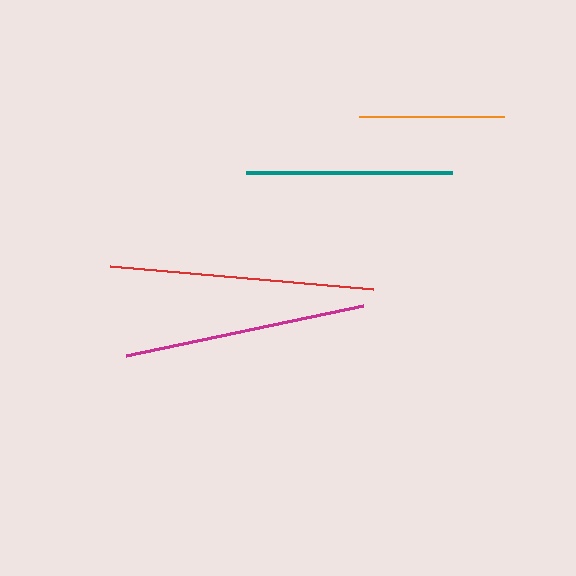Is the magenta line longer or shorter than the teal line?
The magenta line is longer than the teal line.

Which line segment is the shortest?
The orange line is the shortest at approximately 145 pixels.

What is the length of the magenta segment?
The magenta segment is approximately 243 pixels long.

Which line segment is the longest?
The red line is the longest at approximately 264 pixels.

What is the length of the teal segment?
The teal segment is approximately 207 pixels long.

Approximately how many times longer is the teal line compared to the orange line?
The teal line is approximately 1.4 times the length of the orange line.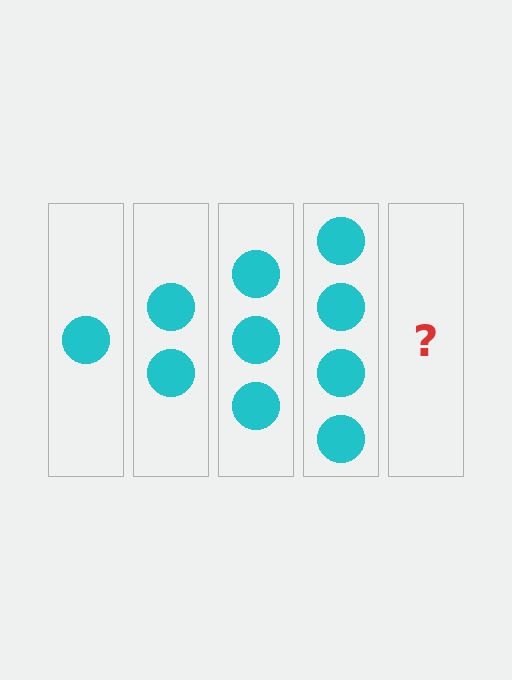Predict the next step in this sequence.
The next step is 5 circles.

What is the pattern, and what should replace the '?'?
The pattern is that each step adds one more circle. The '?' should be 5 circles.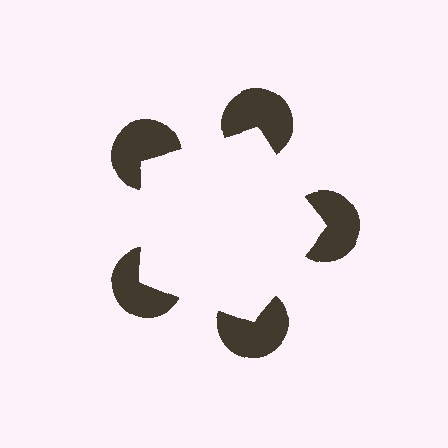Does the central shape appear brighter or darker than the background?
It typically appears slightly brighter than the background, even though no actual brightness change is drawn.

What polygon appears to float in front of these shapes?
An illusory pentagon — its edges are inferred from the aligned wedge cuts in the pac-man discs, not physically drawn.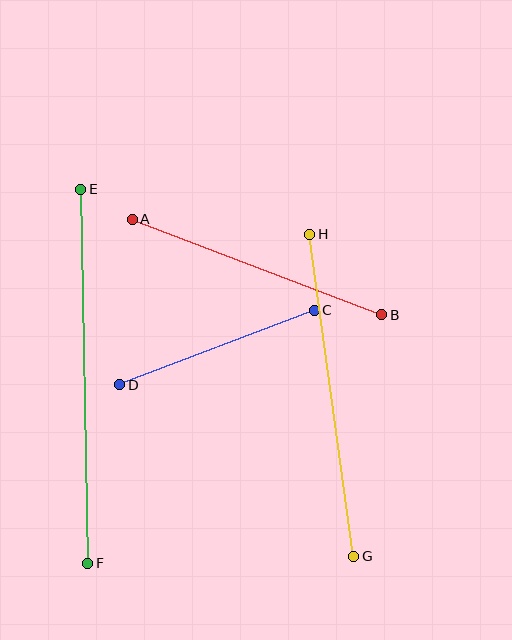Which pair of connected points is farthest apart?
Points E and F are farthest apart.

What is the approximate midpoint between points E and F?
The midpoint is at approximately (84, 376) pixels.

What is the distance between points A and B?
The distance is approximately 267 pixels.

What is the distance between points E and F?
The distance is approximately 374 pixels.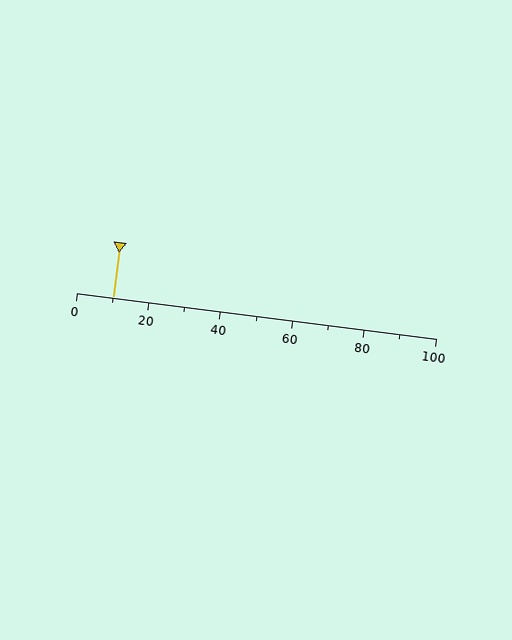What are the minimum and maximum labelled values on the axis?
The axis runs from 0 to 100.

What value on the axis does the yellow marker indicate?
The marker indicates approximately 10.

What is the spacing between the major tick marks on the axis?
The major ticks are spaced 20 apart.